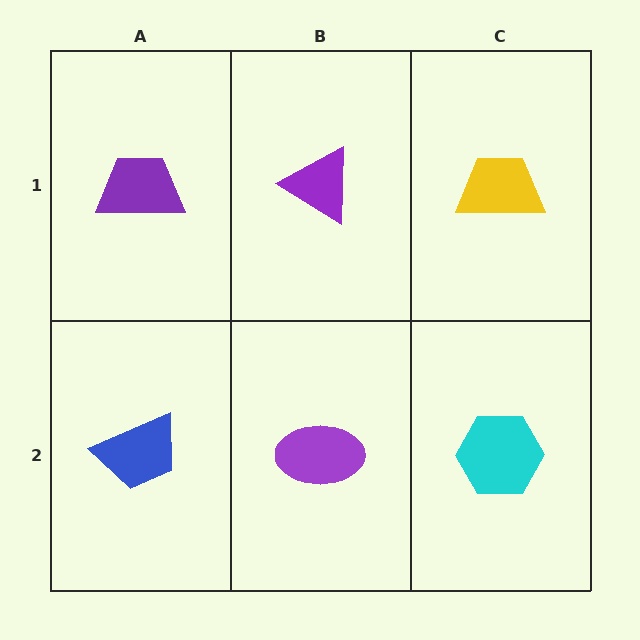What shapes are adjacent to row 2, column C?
A yellow trapezoid (row 1, column C), a purple ellipse (row 2, column B).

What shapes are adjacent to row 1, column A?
A blue trapezoid (row 2, column A), a purple triangle (row 1, column B).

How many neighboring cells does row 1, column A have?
2.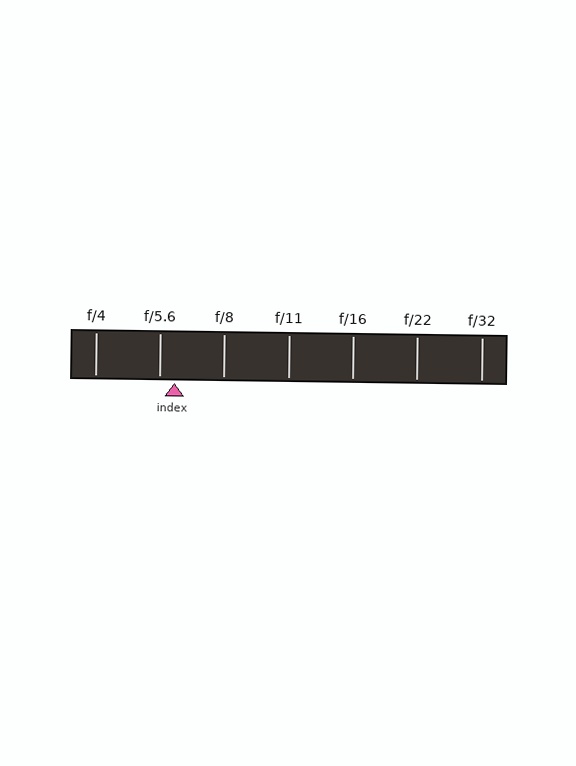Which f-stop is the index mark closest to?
The index mark is closest to f/5.6.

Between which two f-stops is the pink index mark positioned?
The index mark is between f/5.6 and f/8.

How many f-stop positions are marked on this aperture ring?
There are 7 f-stop positions marked.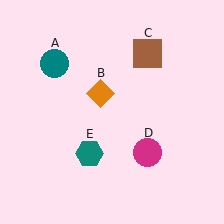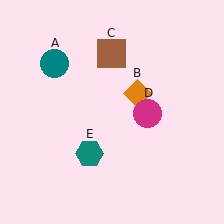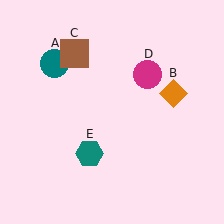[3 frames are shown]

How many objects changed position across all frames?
3 objects changed position: orange diamond (object B), brown square (object C), magenta circle (object D).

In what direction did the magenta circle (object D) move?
The magenta circle (object D) moved up.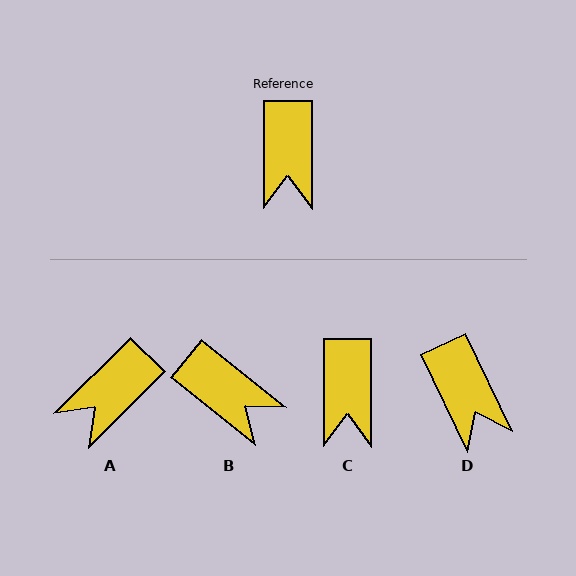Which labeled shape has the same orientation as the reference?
C.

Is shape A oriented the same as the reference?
No, it is off by about 45 degrees.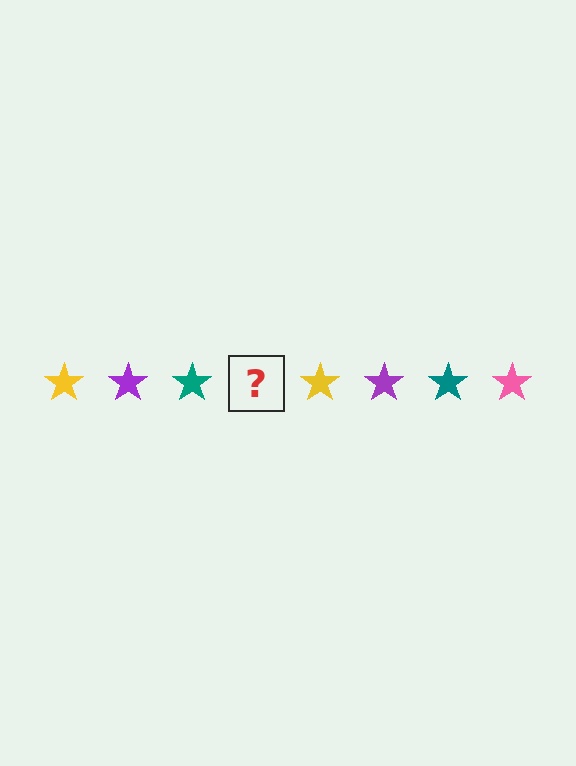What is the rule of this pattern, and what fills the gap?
The rule is that the pattern cycles through yellow, purple, teal, pink stars. The gap should be filled with a pink star.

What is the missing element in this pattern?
The missing element is a pink star.